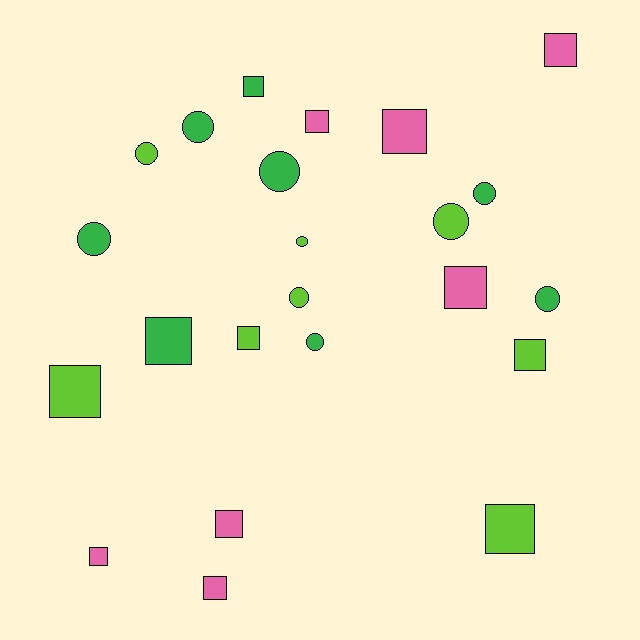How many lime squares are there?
There are 4 lime squares.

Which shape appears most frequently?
Square, with 13 objects.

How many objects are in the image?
There are 23 objects.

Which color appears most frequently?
Lime, with 8 objects.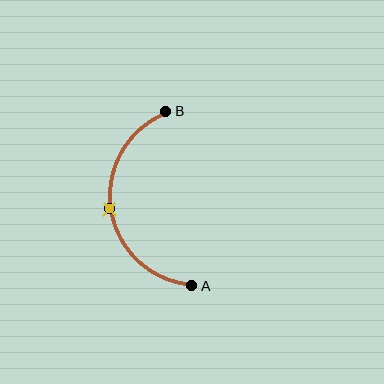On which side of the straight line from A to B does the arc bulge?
The arc bulges to the left of the straight line connecting A and B.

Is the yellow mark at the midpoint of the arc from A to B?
Yes. The yellow mark lies on the arc at equal arc-length from both A and B — it is the arc midpoint.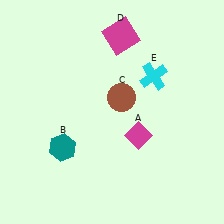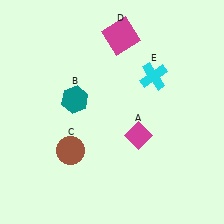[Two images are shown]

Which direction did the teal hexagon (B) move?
The teal hexagon (B) moved up.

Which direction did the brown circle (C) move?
The brown circle (C) moved down.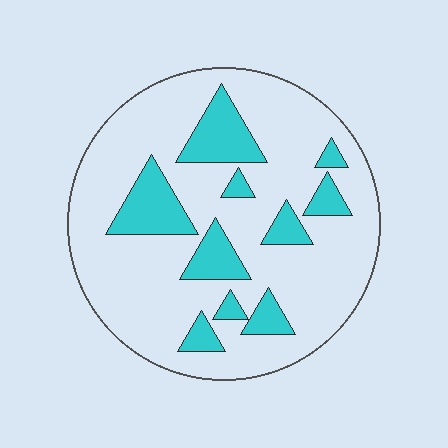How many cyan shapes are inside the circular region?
10.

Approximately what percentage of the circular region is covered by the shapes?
Approximately 20%.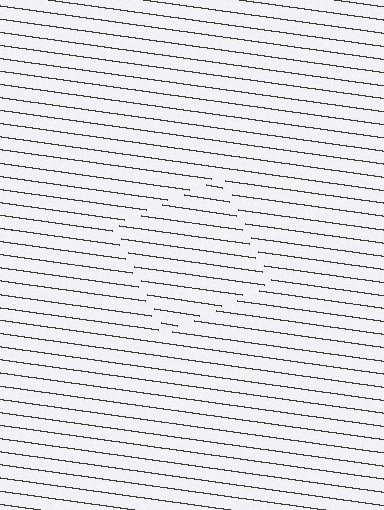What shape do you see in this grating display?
An illusory square. The interior of the shape contains the same grating, shifted by half a period — the contour is defined by the phase discontinuity where line-ends from the inner and outer gratings abut.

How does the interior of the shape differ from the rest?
The interior of the shape contains the same grating, shifted by half a period — the contour is defined by the phase discontinuity where line-ends from the inner and outer gratings abut.